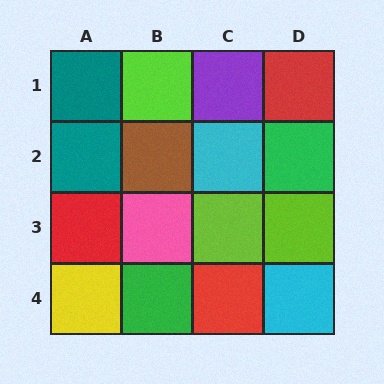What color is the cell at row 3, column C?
Lime.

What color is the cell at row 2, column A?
Teal.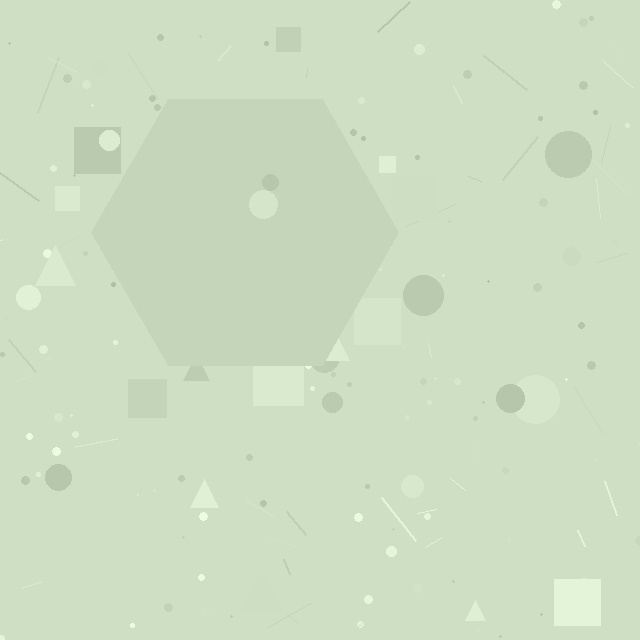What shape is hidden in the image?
A hexagon is hidden in the image.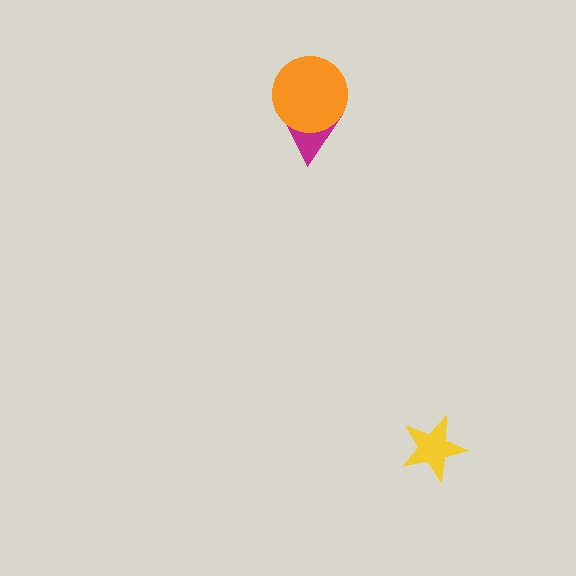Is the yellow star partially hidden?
No, no other shape covers it.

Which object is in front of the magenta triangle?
The orange circle is in front of the magenta triangle.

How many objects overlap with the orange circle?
1 object overlaps with the orange circle.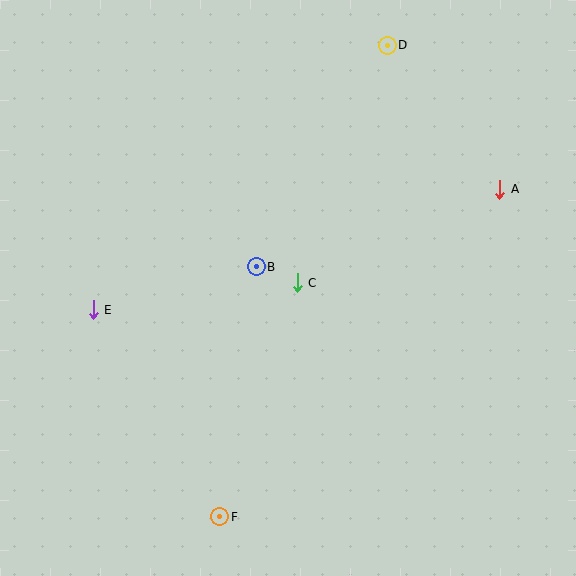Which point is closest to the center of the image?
Point C at (297, 283) is closest to the center.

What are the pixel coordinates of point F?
Point F is at (220, 517).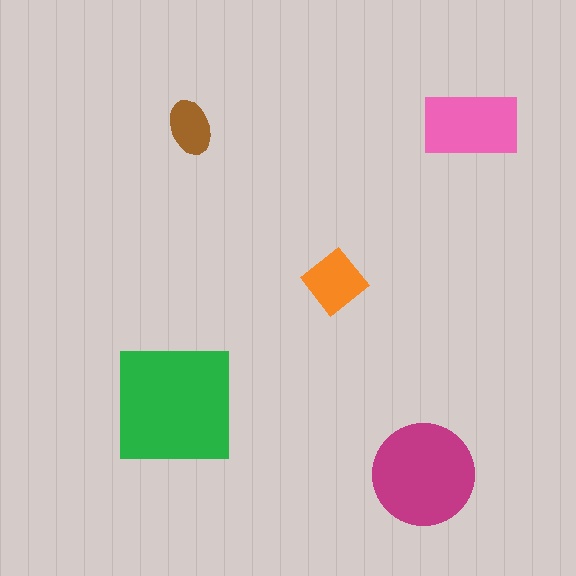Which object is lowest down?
The magenta circle is bottommost.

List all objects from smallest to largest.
The brown ellipse, the orange diamond, the pink rectangle, the magenta circle, the green square.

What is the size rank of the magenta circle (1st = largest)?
2nd.